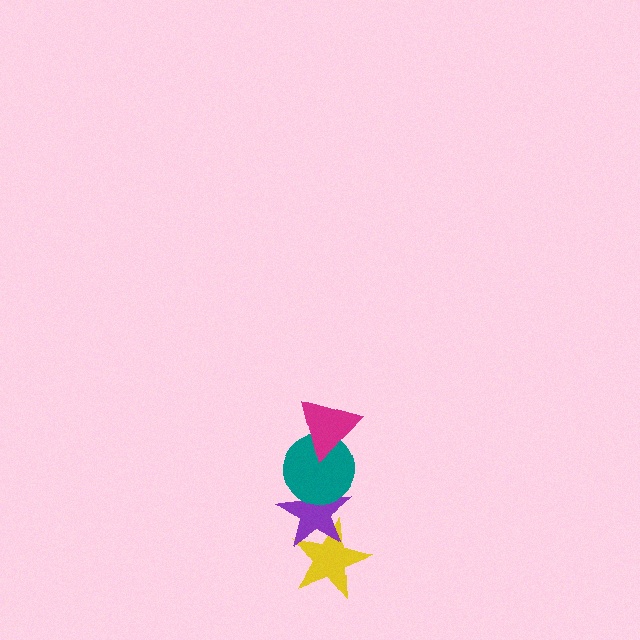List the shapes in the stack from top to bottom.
From top to bottom: the magenta triangle, the teal circle, the purple star, the yellow star.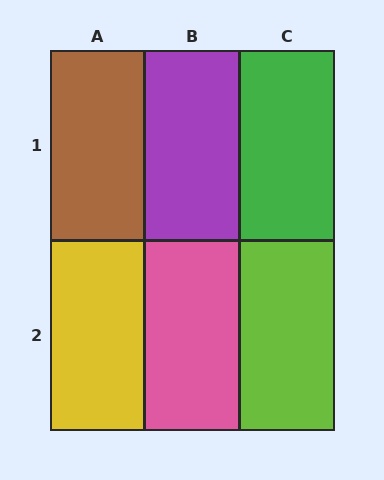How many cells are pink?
1 cell is pink.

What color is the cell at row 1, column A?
Brown.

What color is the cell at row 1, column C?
Green.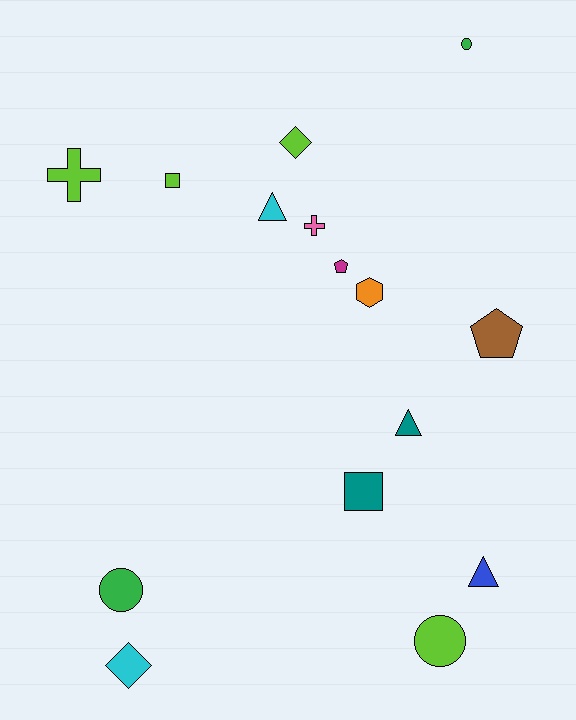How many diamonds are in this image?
There are 2 diamonds.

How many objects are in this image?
There are 15 objects.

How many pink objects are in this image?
There is 1 pink object.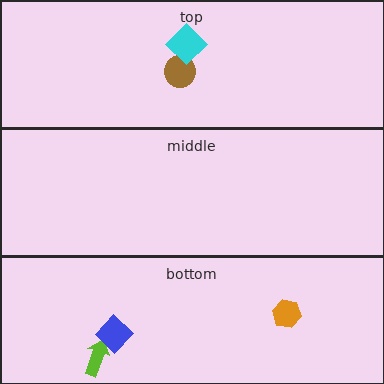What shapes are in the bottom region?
The orange hexagon, the lime arrow, the blue diamond.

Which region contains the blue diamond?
The bottom region.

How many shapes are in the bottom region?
3.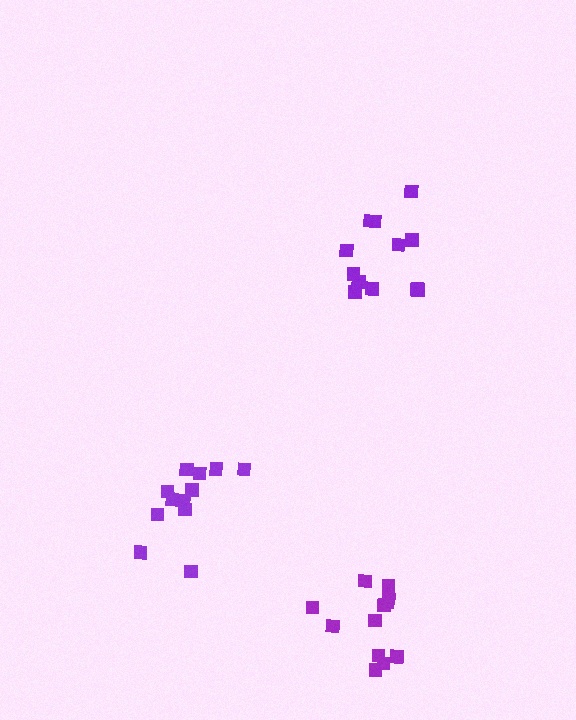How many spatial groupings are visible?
There are 3 spatial groupings.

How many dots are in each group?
Group 1: 12 dots, Group 2: 13 dots, Group 3: 12 dots (37 total).